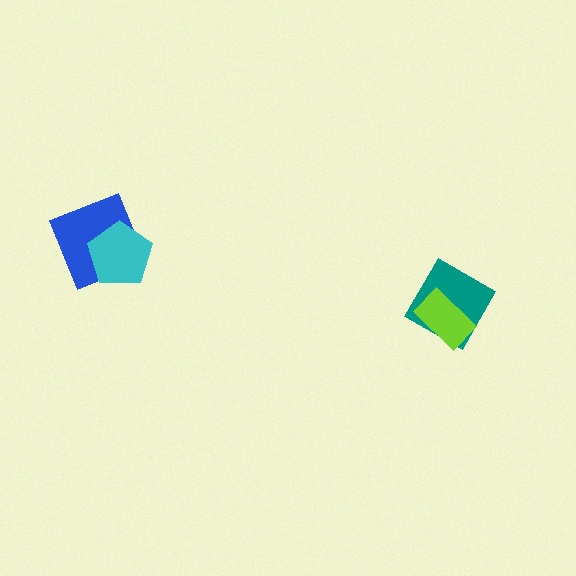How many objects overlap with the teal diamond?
1 object overlaps with the teal diamond.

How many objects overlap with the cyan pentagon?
1 object overlaps with the cyan pentagon.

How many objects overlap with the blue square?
1 object overlaps with the blue square.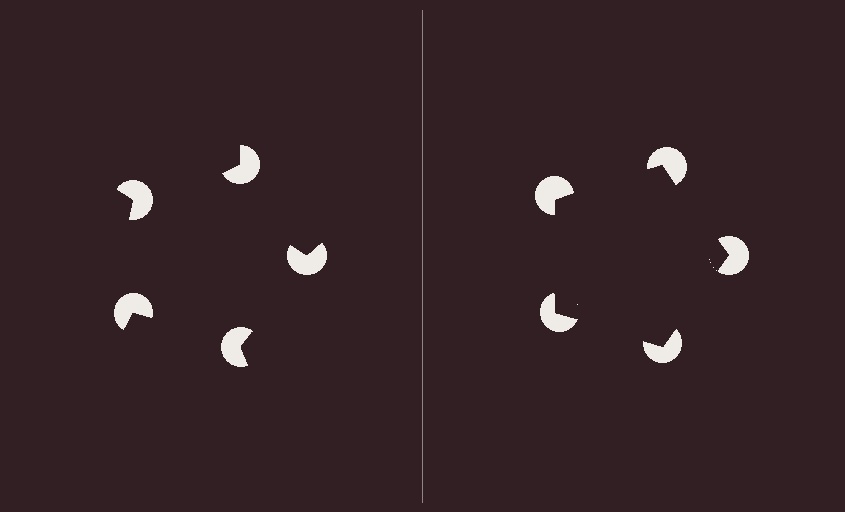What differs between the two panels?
The pac-man discs are positioned identically on both sides; only the wedge orientations differ. On the right they align to a pentagon; on the left they are misaligned.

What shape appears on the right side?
An illusory pentagon.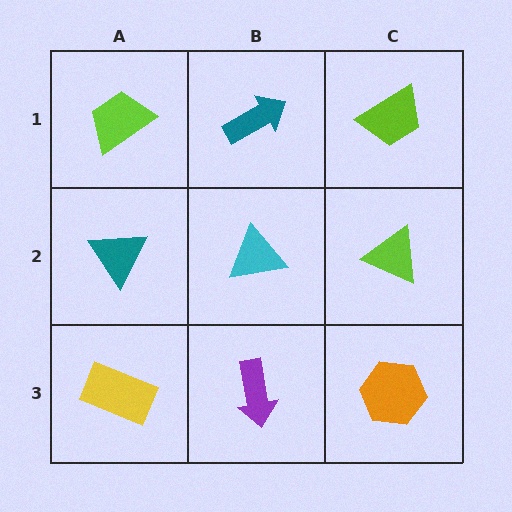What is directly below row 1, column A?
A teal triangle.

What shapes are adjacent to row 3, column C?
A lime triangle (row 2, column C), a purple arrow (row 3, column B).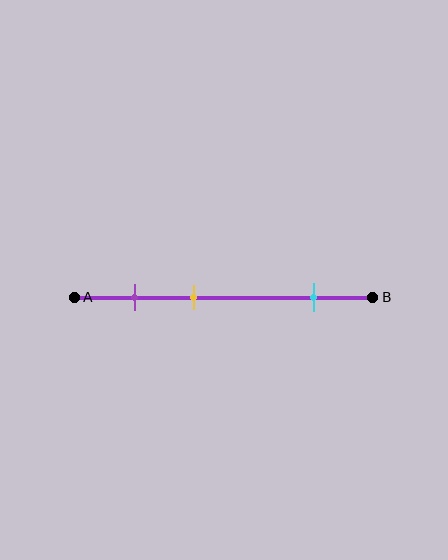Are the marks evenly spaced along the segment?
No, the marks are not evenly spaced.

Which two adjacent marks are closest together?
The purple and yellow marks are the closest adjacent pair.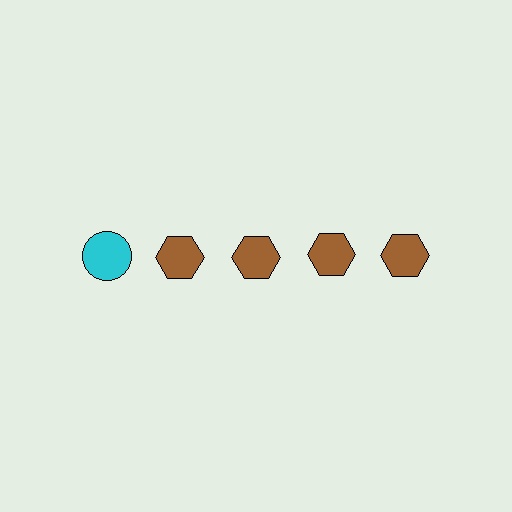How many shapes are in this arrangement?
There are 5 shapes arranged in a grid pattern.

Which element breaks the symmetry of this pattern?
The cyan circle in the top row, leftmost column breaks the symmetry. All other shapes are brown hexagons.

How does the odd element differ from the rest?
It differs in both color (cyan instead of brown) and shape (circle instead of hexagon).